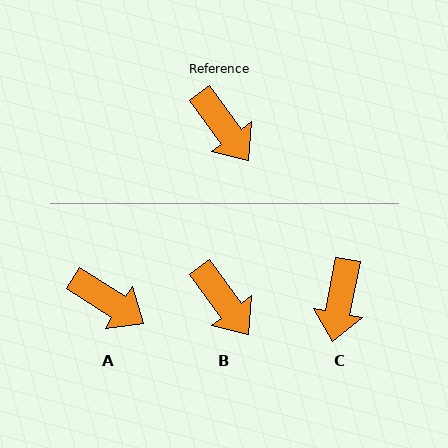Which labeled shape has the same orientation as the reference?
B.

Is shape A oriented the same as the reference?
No, it is off by about 21 degrees.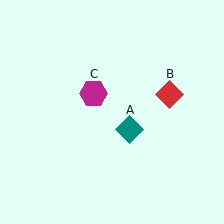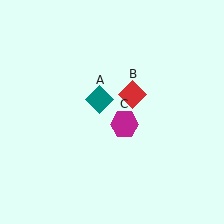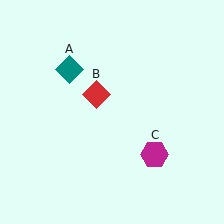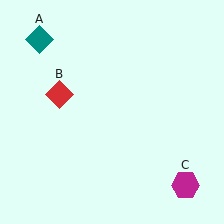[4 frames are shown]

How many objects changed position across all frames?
3 objects changed position: teal diamond (object A), red diamond (object B), magenta hexagon (object C).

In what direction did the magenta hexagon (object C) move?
The magenta hexagon (object C) moved down and to the right.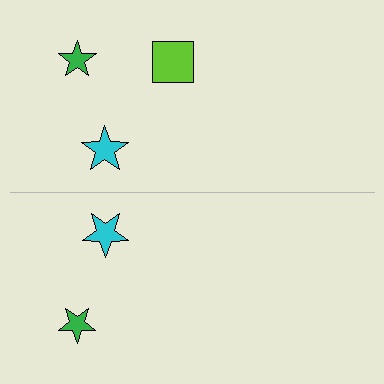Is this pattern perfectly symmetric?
No, the pattern is not perfectly symmetric. A lime square is missing from the bottom side.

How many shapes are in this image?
There are 5 shapes in this image.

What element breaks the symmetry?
A lime square is missing from the bottom side.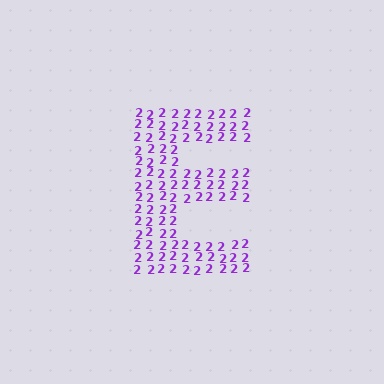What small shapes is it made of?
It is made of small digit 2's.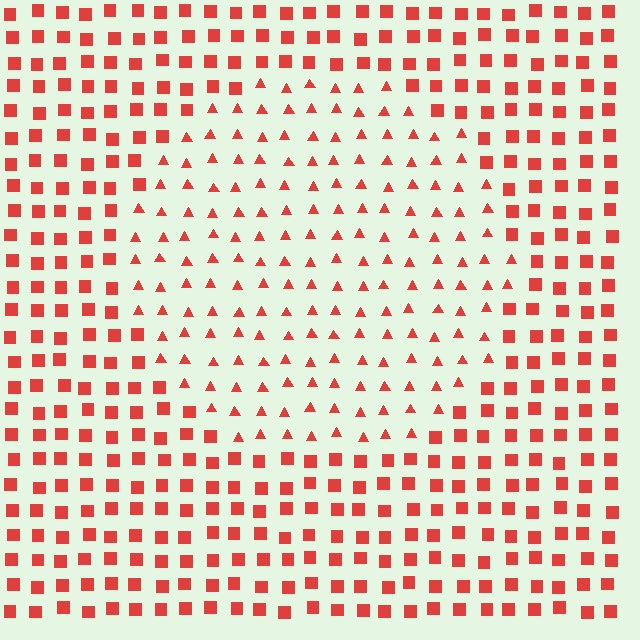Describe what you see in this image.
The image is filled with small red elements arranged in a uniform grid. A circle-shaped region contains triangles, while the surrounding area contains squares. The boundary is defined purely by the change in element shape.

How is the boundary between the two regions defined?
The boundary is defined by a change in element shape: triangles inside vs. squares outside. All elements share the same color and spacing.